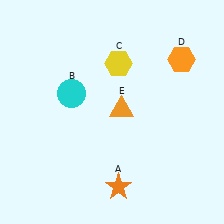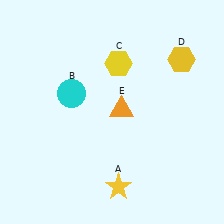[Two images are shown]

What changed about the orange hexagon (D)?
In Image 1, D is orange. In Image 2, it changed to yellow.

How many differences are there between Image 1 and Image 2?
There are 2 differences between the two images.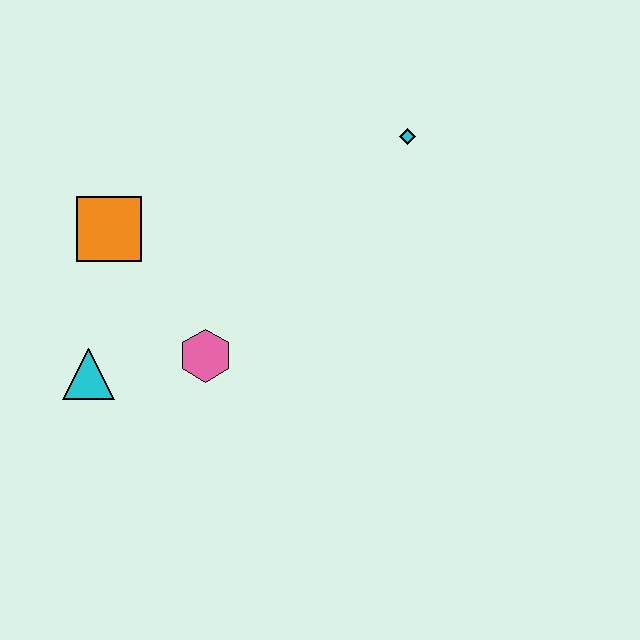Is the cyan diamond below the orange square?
No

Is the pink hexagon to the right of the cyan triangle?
Yes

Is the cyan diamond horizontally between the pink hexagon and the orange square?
No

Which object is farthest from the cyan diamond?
The cyan triangle is farthest from the cyan diamond.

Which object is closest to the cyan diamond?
The pink hexagon is closest to the cyan diamond.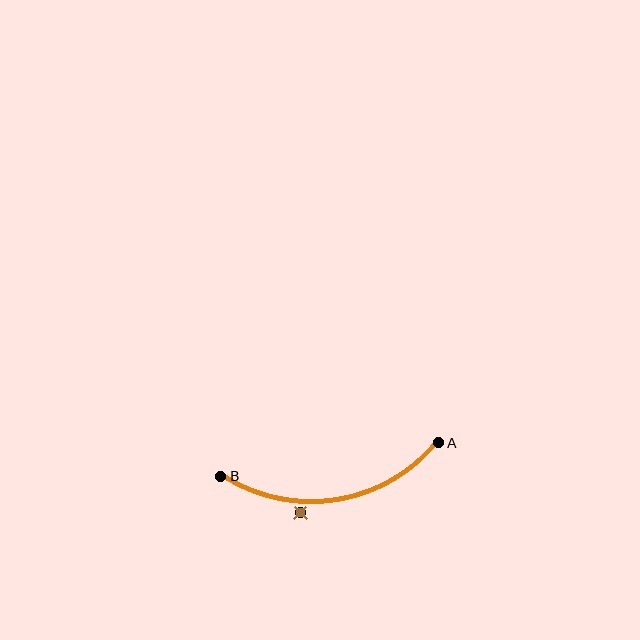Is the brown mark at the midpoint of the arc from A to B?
No — the brown mark does not lie on the arc at all. It sits slightly outside the curve.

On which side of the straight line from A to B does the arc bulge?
The arc bulges below the straight line connecting A and B.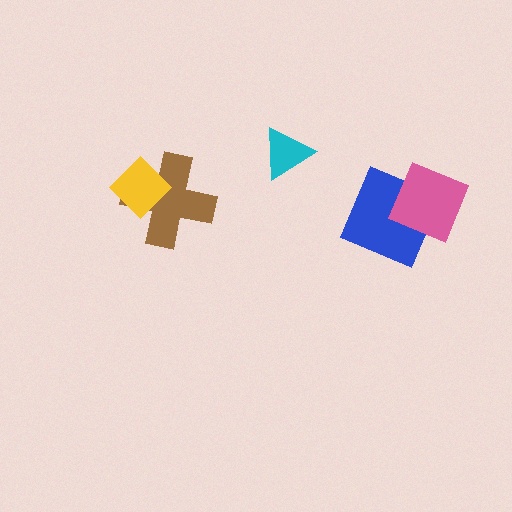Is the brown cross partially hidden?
Yes, it is partially covered by another shape.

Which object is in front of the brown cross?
The yellow diamond is in front of the brown cross.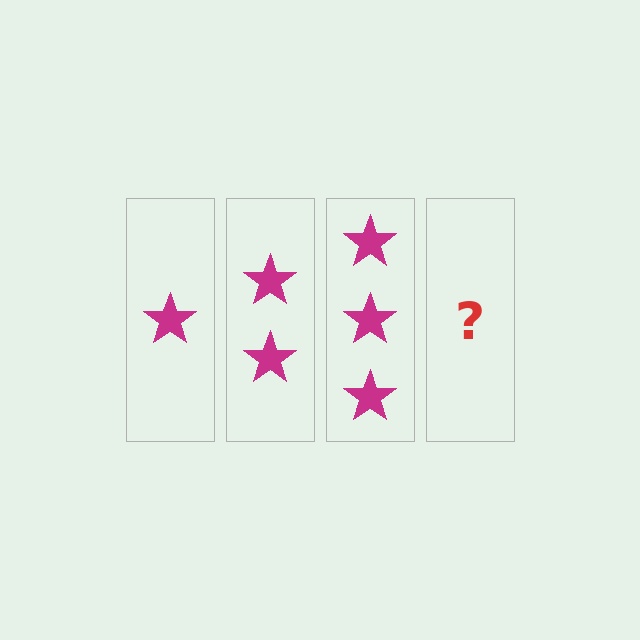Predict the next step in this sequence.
The next step is 4 stars.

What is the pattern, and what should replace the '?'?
The pattern is that each step adds one more star. The '?' should be 4 stars.